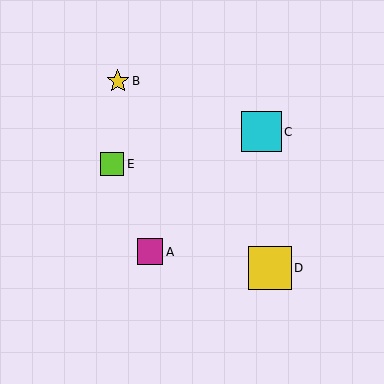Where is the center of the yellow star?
The center of the yellow star is at (118, 81).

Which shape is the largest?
The yellow square (labeled D) is the largest.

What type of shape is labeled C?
Shape C is a cyan square.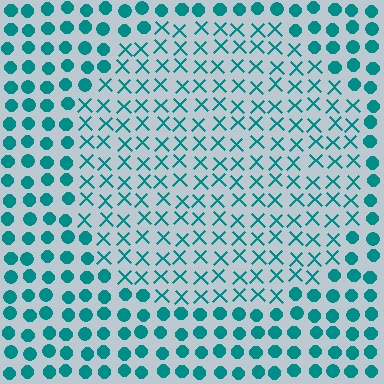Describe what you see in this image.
The image is filled with small teal elements arranged in a uniform grid. A circle-shaped region contains X marks, while the surrounding area contains circles. The boundary is defined purely by the change in element shape.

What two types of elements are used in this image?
The image uses X marks inside the circle region and circles outside it.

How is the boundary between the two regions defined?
The boundary is defined by a change in element shape: X marks inside vs. circles outside. All elements share the same color and spacing.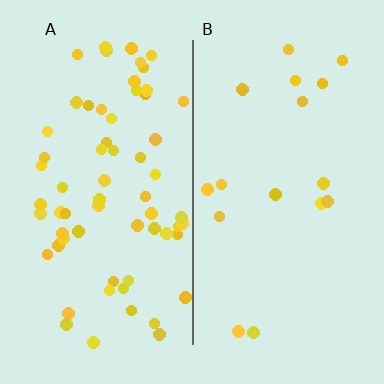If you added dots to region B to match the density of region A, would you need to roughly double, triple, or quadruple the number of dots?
Approximately quadruple.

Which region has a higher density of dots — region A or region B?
A (the left).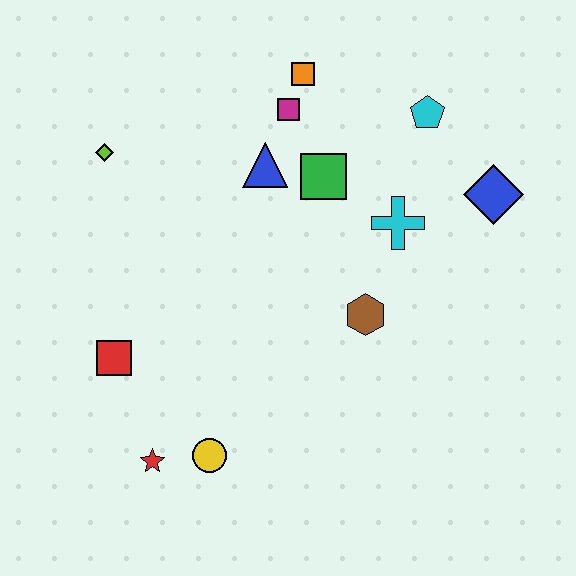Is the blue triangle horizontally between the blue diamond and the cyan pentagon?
No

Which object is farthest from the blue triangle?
The red star is farthest from the blue triangle.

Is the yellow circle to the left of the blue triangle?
Yes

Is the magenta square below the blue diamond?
No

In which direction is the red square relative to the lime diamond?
The red square is below the lime diamond.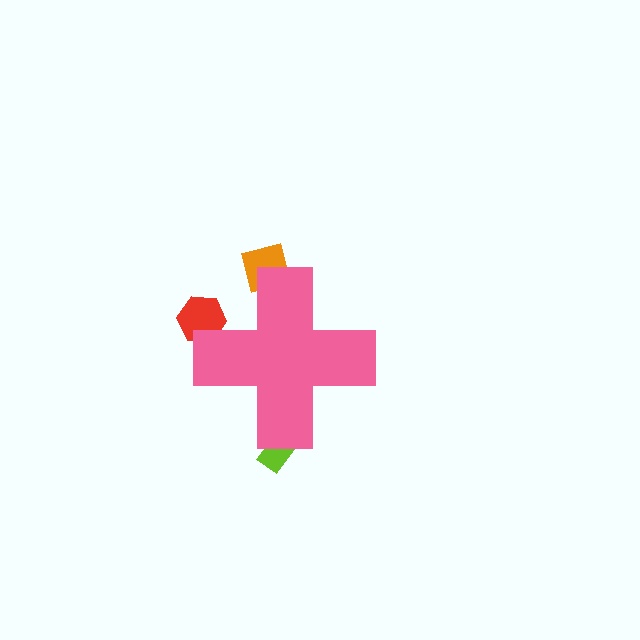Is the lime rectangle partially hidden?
Yes, the lime rectangle is partially hidden behind the pink cross.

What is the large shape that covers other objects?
A pink cross.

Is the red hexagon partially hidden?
Yes, the red hexagon is partially hidden behind the pink cross.